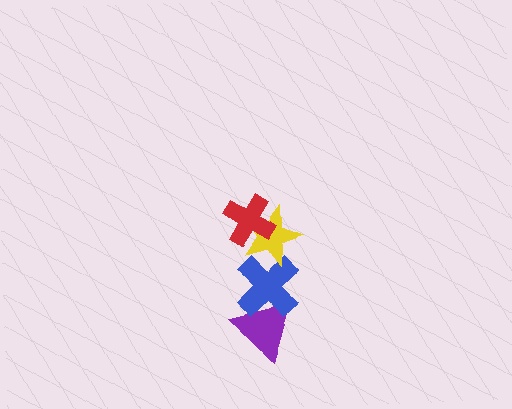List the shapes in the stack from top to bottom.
From top to bottom: the red cross, the yellow star, the blue cross, the purple triangle.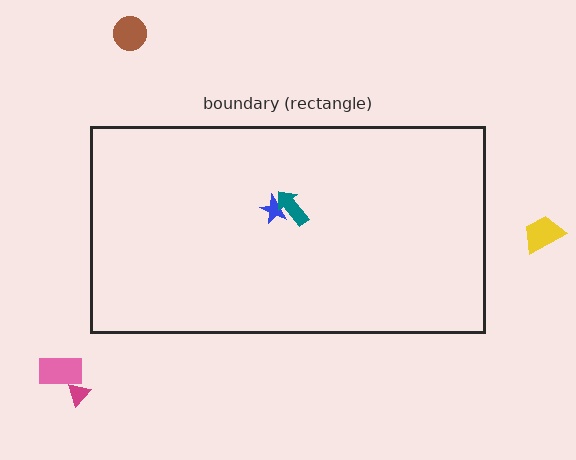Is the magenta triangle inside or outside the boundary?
Outside.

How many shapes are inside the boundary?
2 inside, 4 outside.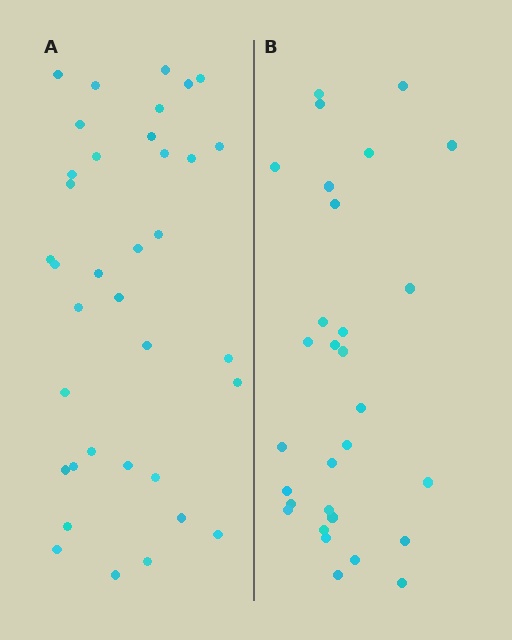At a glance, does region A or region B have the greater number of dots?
Region A (the left region) has more dots.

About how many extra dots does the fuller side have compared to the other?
Region A has about 6 more dots than region B.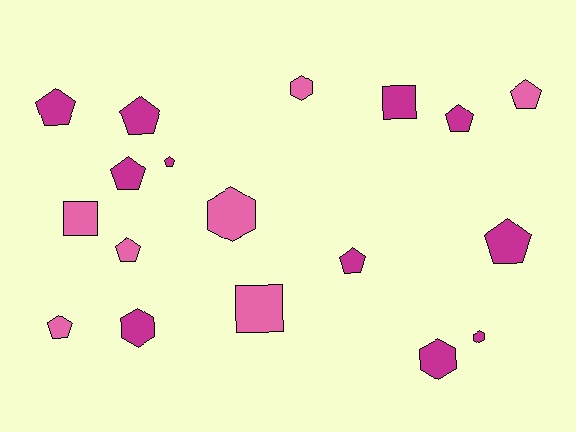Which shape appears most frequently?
Pentagon, with 10 objects.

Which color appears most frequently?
Magenta, with 11 objects.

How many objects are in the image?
There are 18 objects.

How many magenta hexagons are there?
There are 3 magenta hexagons.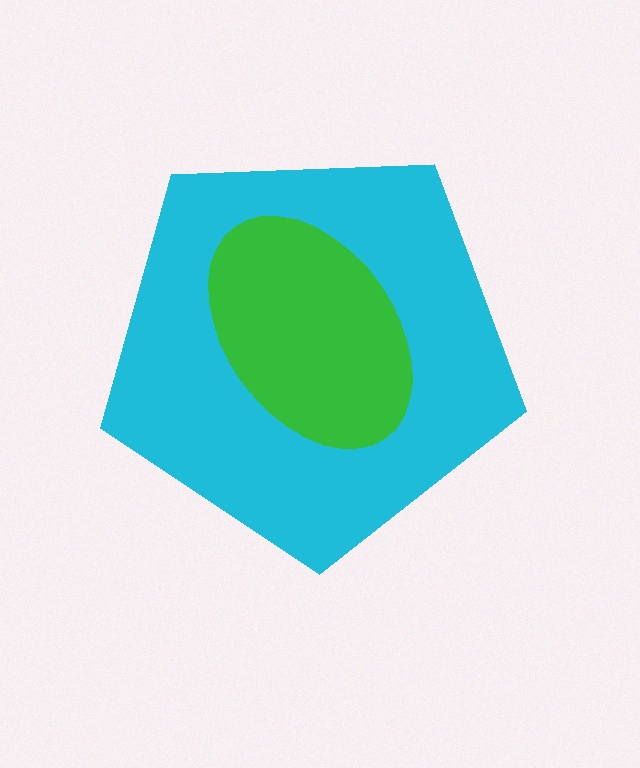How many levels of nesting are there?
2.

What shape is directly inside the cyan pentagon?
The green ellipse.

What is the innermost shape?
The green ellipse.